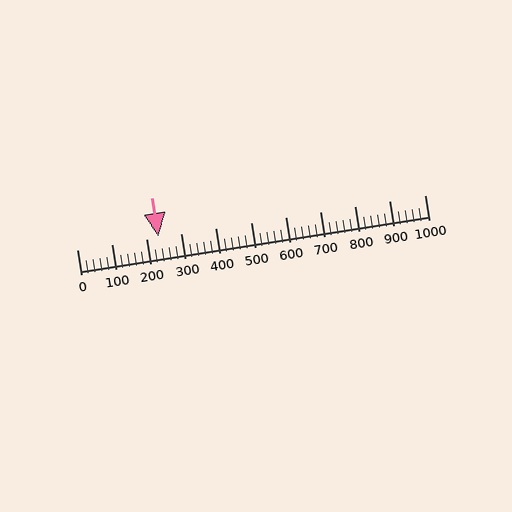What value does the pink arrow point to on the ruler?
The pink arrow points to approximately 233.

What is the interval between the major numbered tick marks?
The major tick marks are spaced 100 units apart.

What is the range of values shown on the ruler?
The ruler shows values from 0 to 1000.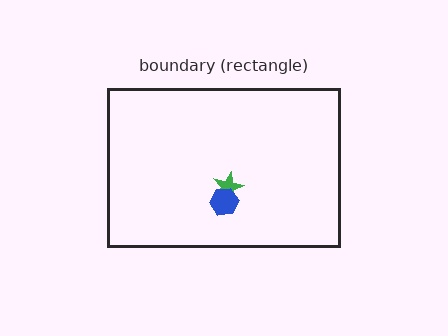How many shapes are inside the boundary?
2 inside, 0 outside.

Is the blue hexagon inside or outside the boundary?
Inside.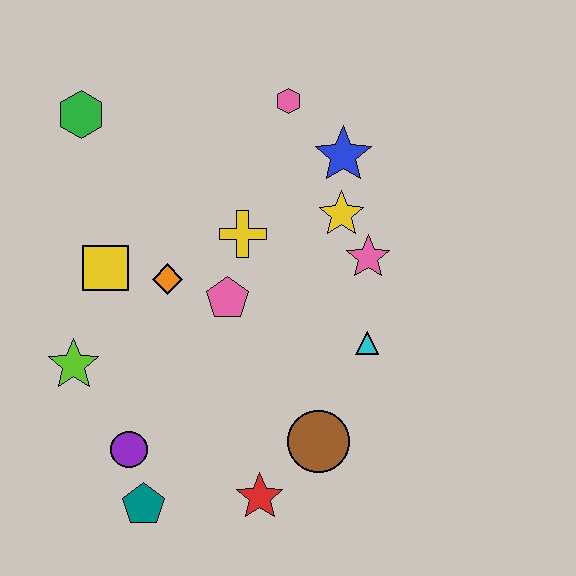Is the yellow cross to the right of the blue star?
No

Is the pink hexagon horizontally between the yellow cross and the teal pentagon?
No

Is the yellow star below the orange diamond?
No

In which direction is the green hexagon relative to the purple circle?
The green hexagon is above the purple circle.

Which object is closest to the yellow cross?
The pink pentagon is closest to the yellow cross.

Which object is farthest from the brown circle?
The green hexagon is farthest from the brown circle.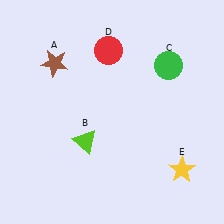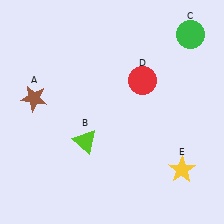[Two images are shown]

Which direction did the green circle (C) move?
The green circle (C) moved up.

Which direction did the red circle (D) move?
The red circle (D) moved right.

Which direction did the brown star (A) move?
The brown star (A) moved down.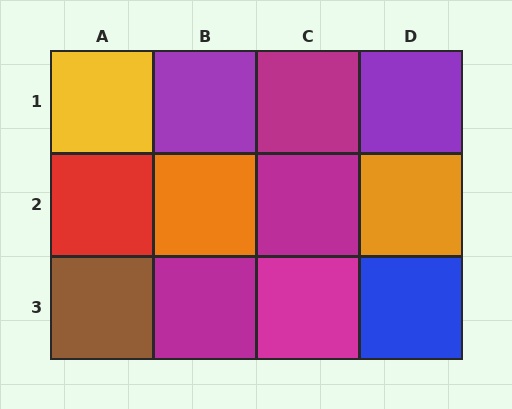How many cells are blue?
1 cell is blue.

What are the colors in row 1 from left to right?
Yellow, purple, magenta, purple.